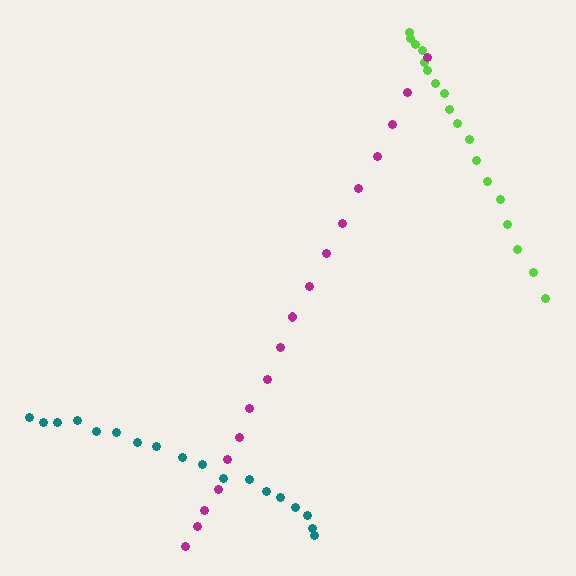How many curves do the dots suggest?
There are 3 distinct paths.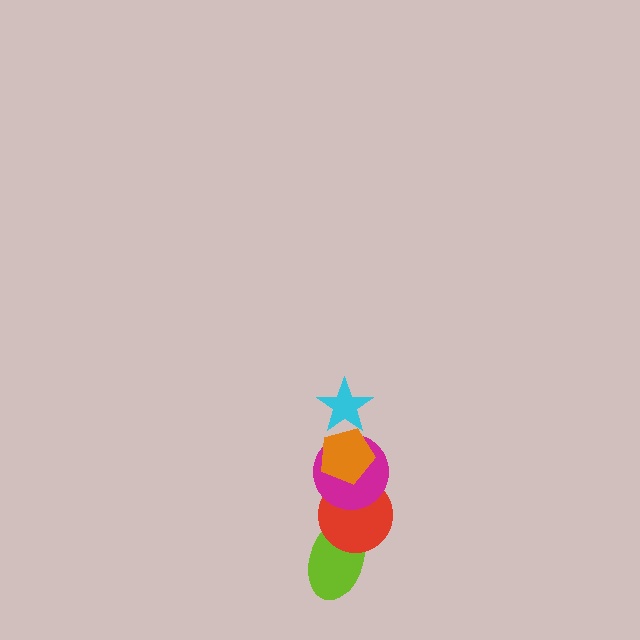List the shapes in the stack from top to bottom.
From top to bottom: the cyan star, the orange pentagon, the magenta circle, the red circle, the lime ellipse.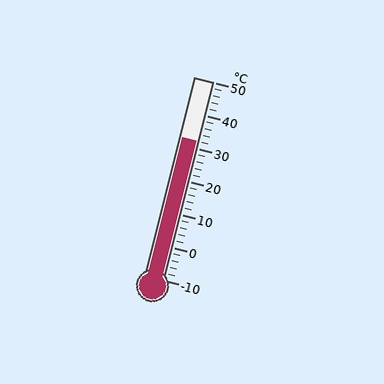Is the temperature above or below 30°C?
The temperature is above 30°C.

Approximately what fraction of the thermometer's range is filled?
The thermometer is filled to approximately 70% of its range.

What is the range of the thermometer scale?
The thermometer scale ranges from -10°C to 50°C.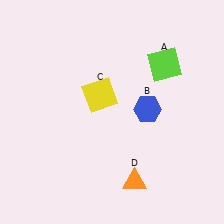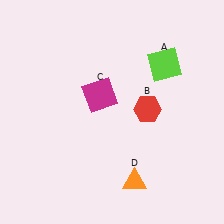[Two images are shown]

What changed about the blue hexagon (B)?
In Image 1, B is blue. In Image 2, it changed to red.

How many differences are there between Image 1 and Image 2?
There are 2 differences between the two images.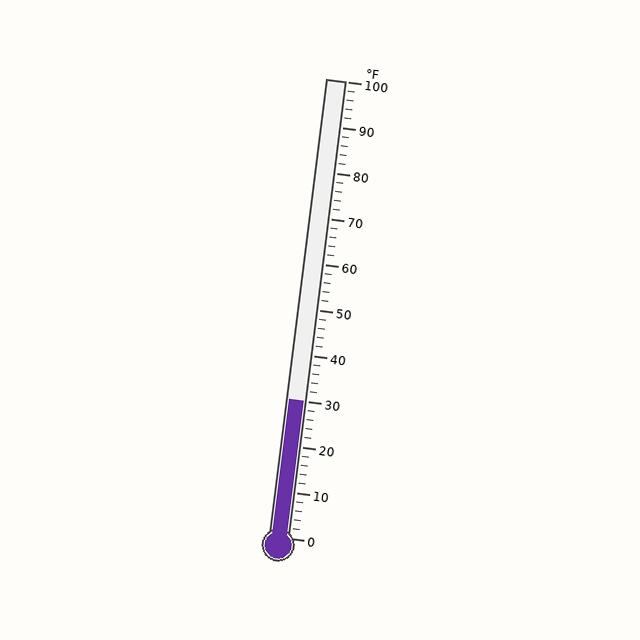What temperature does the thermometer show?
The thermometer shows approximately 30°F.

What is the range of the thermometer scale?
The thermometer scale ranges from 0°F to 100°F.